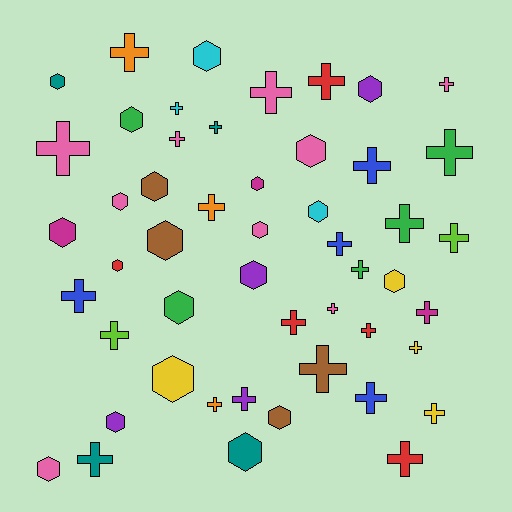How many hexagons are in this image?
There are 21 hexagons.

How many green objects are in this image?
There are 5 green objects.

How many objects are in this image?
There are 50 objects.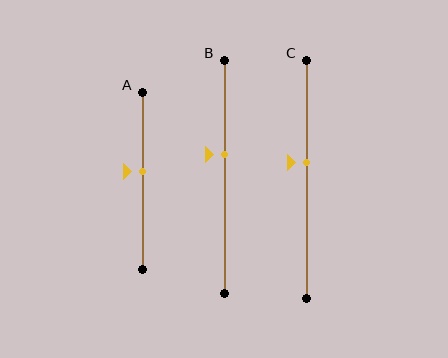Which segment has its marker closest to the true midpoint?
Segment A has its marker closest to the true midpoint.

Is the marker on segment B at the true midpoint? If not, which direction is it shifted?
No, the marker on segment B is shifted upward by about 10% of the segment length.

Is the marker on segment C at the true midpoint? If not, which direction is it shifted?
No, the marker on segment C is shifted upward by about 7% of the segment length.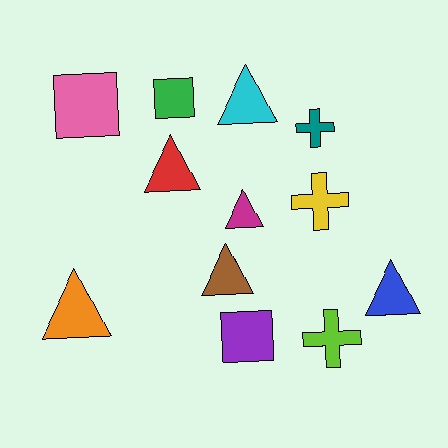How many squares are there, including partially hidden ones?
There are 3 squares.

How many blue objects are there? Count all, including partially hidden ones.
There is 1 blue object.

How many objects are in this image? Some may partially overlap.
There are 12 objects.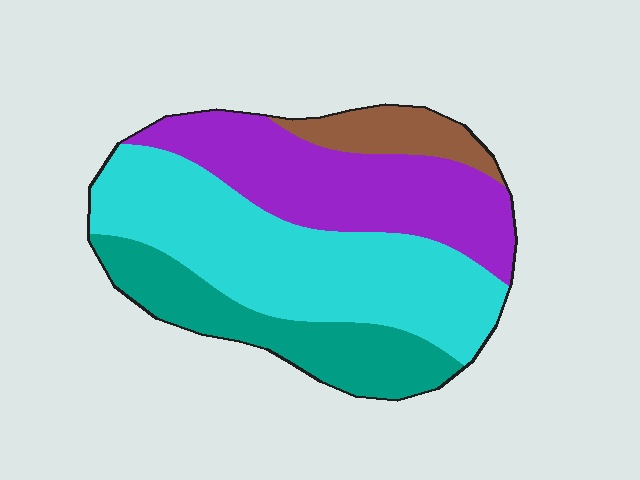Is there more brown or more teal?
Teal.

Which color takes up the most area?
Cyan, at roughly 40%.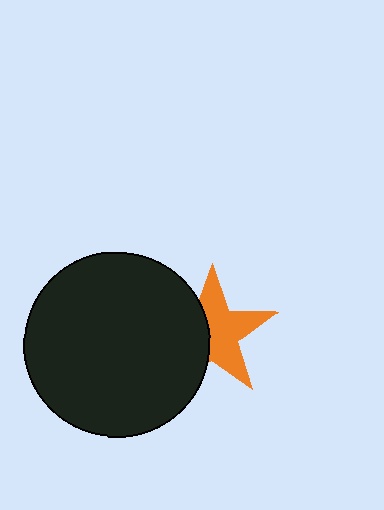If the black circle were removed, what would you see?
You would see the complete orange star.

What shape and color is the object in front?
The object in front is a black circle.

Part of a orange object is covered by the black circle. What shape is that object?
It is a star.